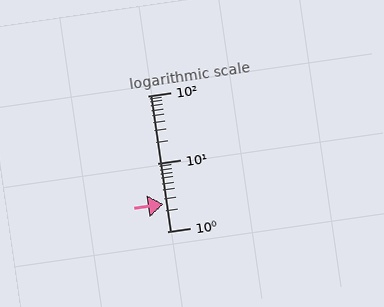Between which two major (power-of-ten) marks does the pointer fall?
The pointer is between 1 and 10.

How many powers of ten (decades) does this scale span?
The scale spans 2 decades, from 1 to 100.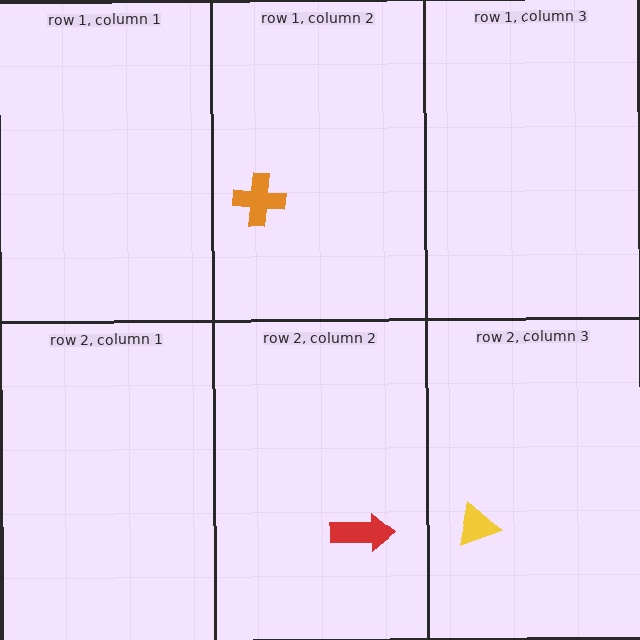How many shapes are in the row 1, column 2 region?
1.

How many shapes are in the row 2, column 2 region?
1.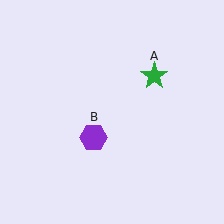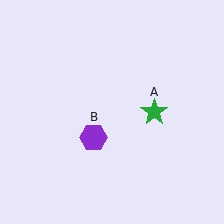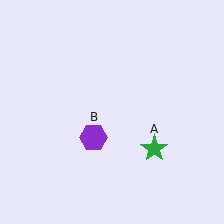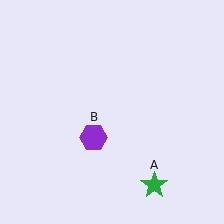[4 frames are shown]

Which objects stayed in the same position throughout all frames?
Purple hexagon (object B) remained stationary.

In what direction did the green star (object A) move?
The green star (object A) moved down.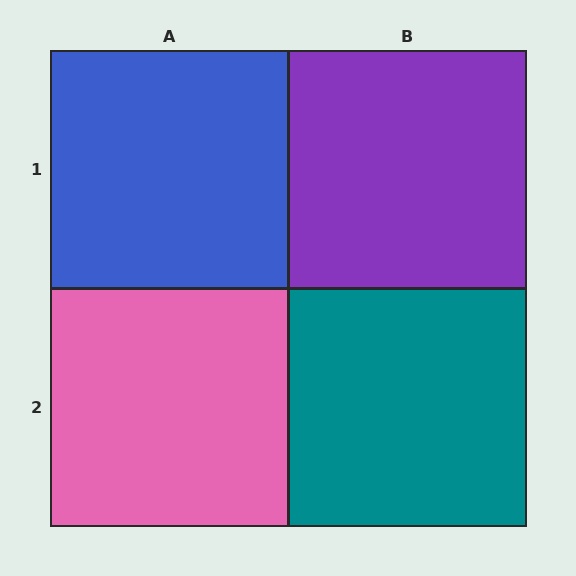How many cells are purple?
1 cell is purple.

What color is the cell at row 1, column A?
Blue.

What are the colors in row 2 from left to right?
Pink, teal.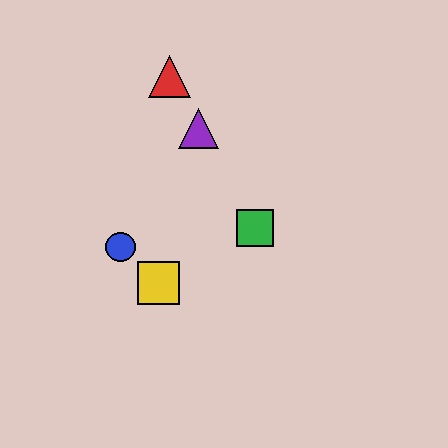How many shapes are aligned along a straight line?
3 shapes (the red triangle, the green square, the purple triangle) are aligned along a straight line.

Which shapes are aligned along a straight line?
The red triangle, the green square, the purple triangle are aligned along a straight line.